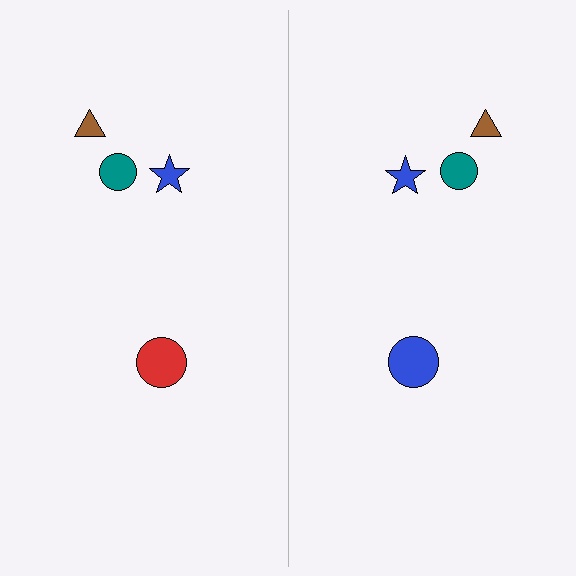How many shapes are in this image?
There are 8 shapes in this image.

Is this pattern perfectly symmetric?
No, the pattern is not perfectly symmetric. The blue circle on the right side breaks the symmetry — its mirror counterpart is red.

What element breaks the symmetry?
The blue circle on the right side breaks the symmetry — its mirror counterpart is red.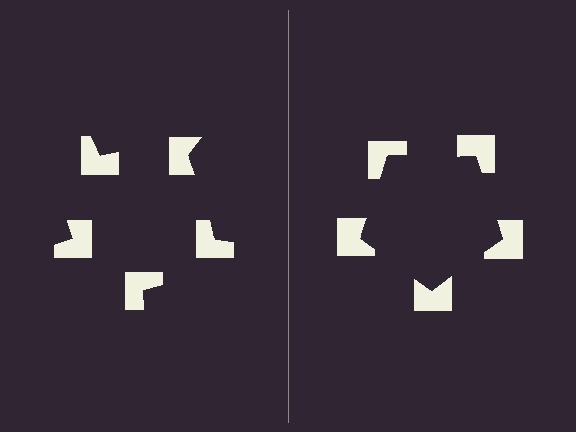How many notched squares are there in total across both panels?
10 — 5 on each side.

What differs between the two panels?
The notched squares are positioned identically on both sides; only the wedge orientations differ. On the right they align to a pentagon; on the left they are misaligned.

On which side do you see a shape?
An illusory pentagon appears on the right side. On the left side the wedge cuts are rotated, so no coherent shape forms.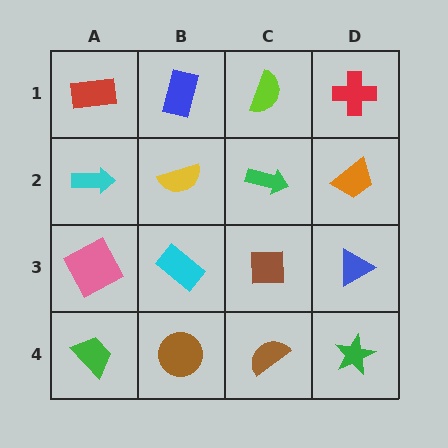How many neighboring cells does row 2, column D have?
3.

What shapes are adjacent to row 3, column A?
A cyan arrow (row 2, column A), a green trapezoid (row 4, column A), a cyan rectangle (row 3, column B).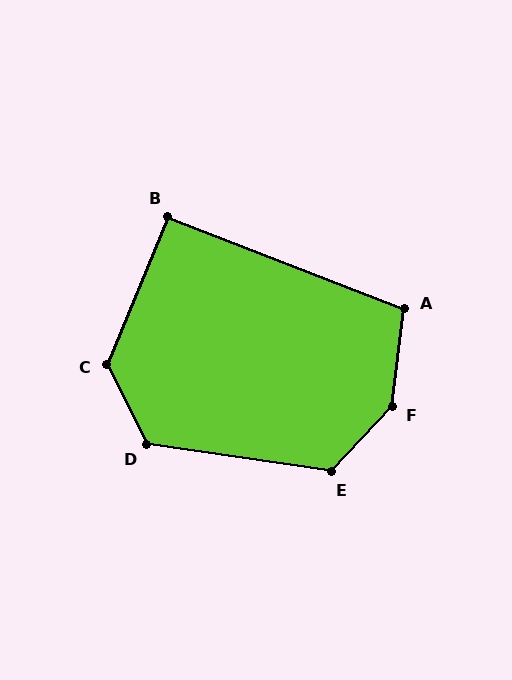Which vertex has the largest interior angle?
F, at approximately 144 degrees.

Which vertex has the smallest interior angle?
B, at approximately 91 degrees.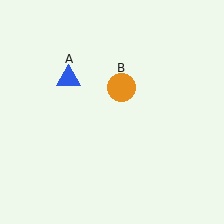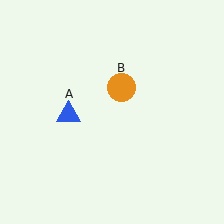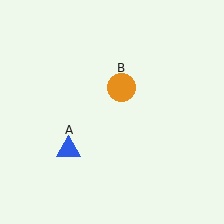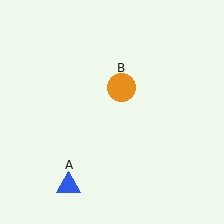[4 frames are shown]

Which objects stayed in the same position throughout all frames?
Orange circle (object B) remained stationary.